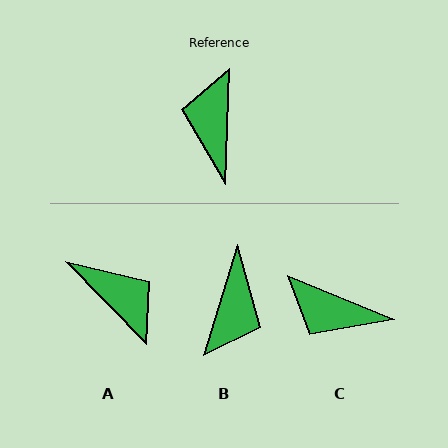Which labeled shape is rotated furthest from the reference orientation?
B, about 165 degrees away.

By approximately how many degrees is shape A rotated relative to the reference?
Approximately 134 degrees clockwise.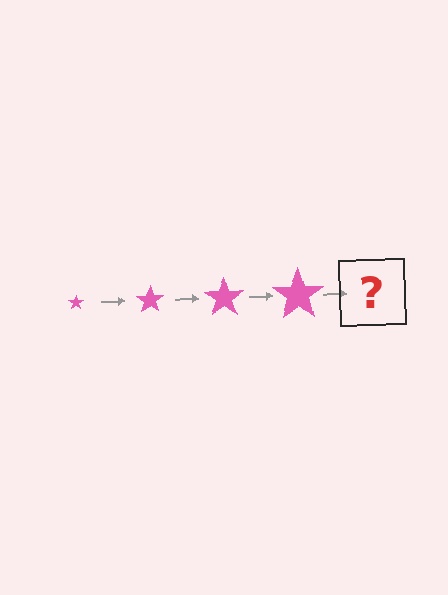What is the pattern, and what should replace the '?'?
The pattern is that the star gets progressively larger each step. The '?' should be a pink star, larger than the previous one.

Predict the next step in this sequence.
The next step is a pink star, larger than the previous one.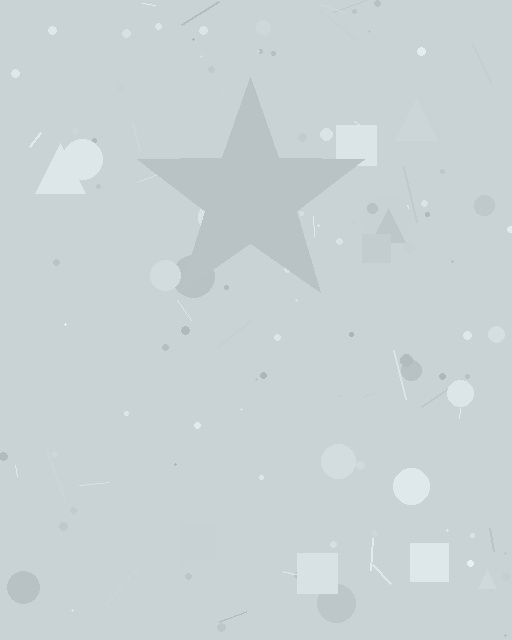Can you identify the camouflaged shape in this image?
The camouflaged shape is a star.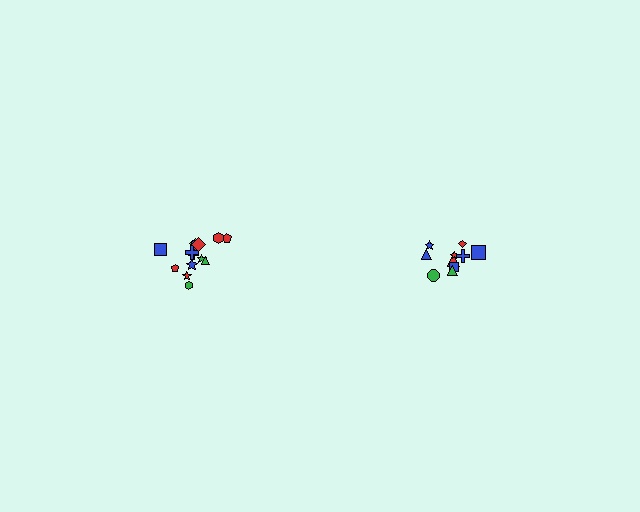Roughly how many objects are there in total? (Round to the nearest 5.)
Roughly 25 objects in total.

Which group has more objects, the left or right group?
The left group.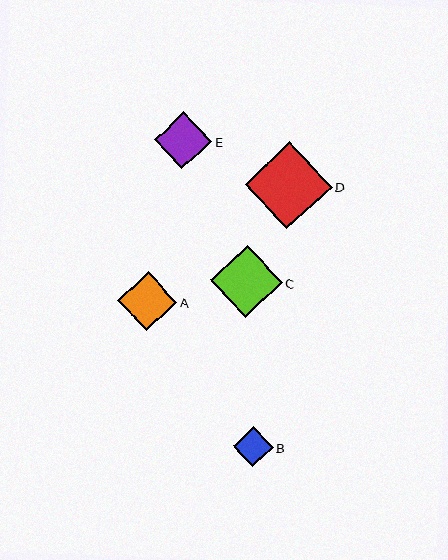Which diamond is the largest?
Diamond D is the largest with a size of approximately 87 pixels.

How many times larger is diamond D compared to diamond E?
Diamond D is approximately 1.5 times the size of diamond E.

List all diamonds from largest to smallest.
From largest to smallest: D, C, A, E, B.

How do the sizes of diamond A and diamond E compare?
Diamond A and diamond E are approximately the same size.